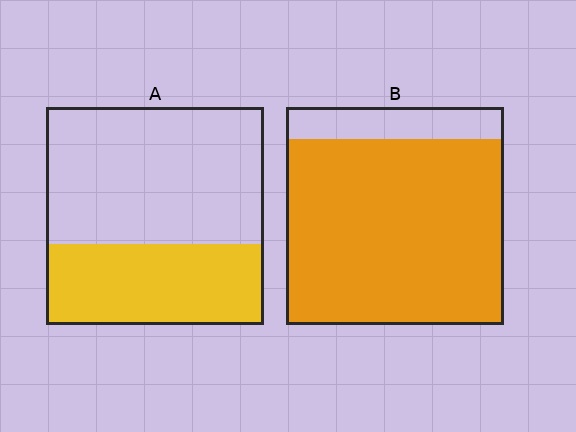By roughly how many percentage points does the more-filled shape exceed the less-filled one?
By roughly 50 percentage points (B over A).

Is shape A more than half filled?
No.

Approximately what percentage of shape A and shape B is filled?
A is approximately 35% and B is approximately 85%.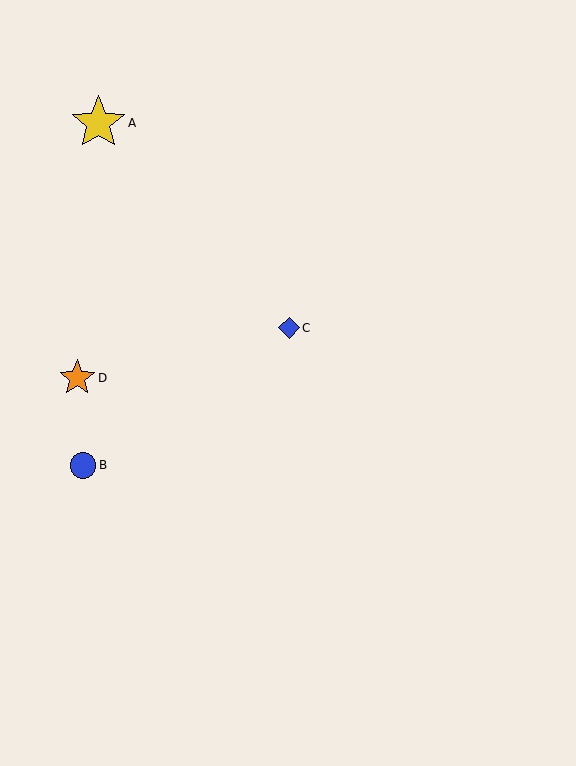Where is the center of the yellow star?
The center of the yellow star is at (98, 123).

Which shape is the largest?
The yellow star (labeled A) is the largest.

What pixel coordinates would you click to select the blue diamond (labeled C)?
Click at (289, 328) to select the blue diamond C.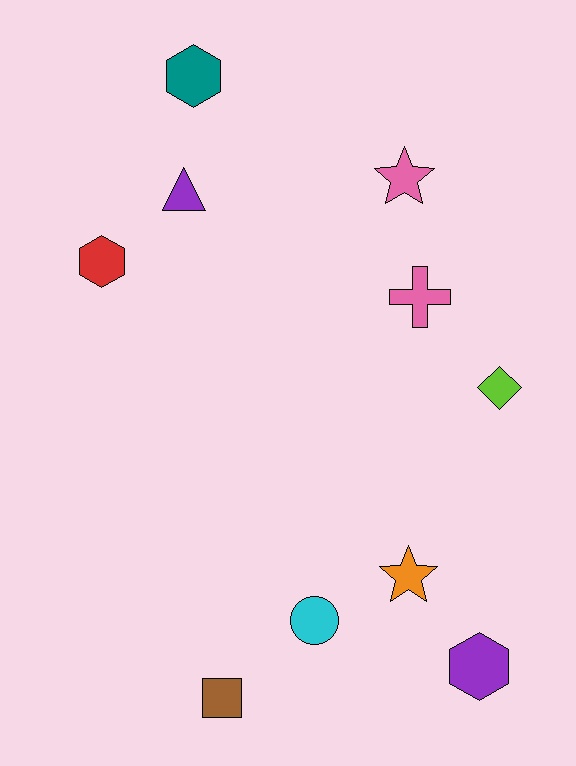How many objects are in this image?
There are 10 objects.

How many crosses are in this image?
There is 1 cross.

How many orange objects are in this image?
There is 1 orange object.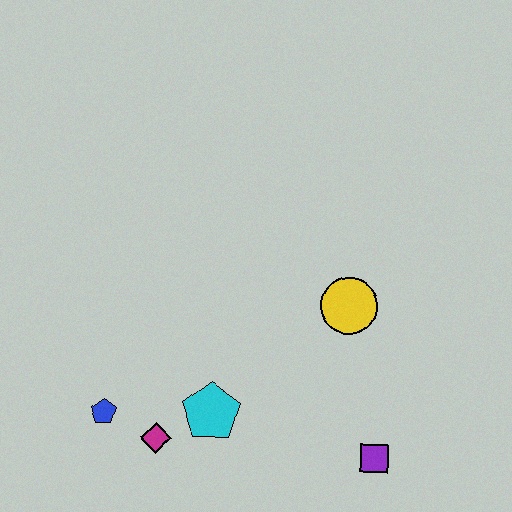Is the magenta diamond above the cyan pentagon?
No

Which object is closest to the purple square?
The yellow circle is closest to the purple square.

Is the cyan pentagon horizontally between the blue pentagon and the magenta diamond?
No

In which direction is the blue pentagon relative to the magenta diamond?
The blue pentagon is to the left of the magenta diamond.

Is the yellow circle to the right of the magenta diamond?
Yes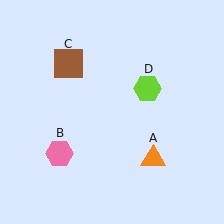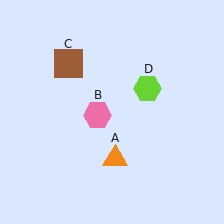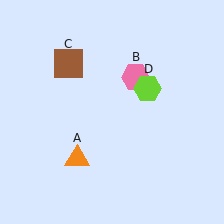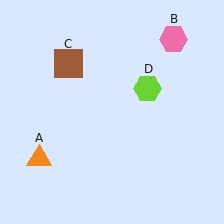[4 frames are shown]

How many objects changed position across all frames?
2 objects changed position: orange triangle (object A), pink hexagon (object B).